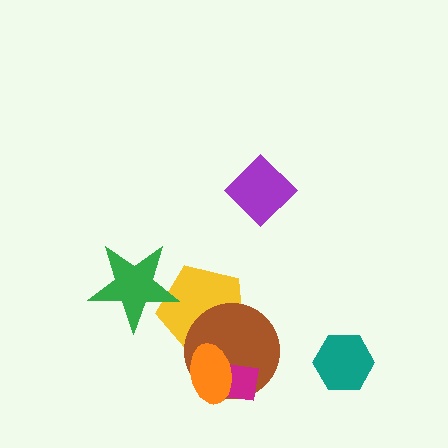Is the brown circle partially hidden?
Yes, it is partially covered by another shape.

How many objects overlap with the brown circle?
3 objects overlap with the brown circle.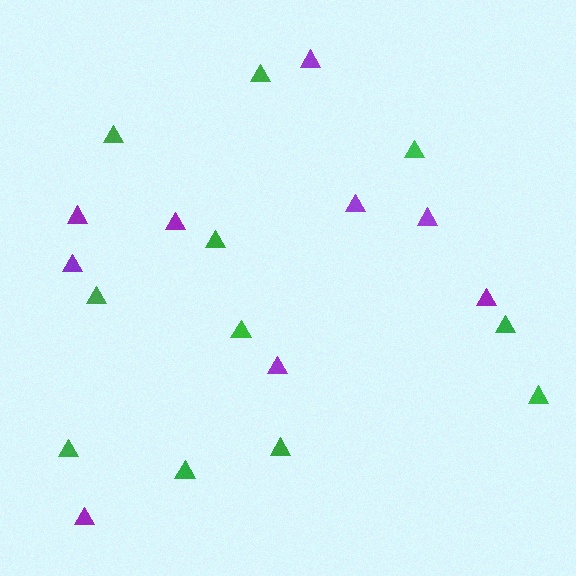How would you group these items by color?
There are 2 groups: one group of green triangles (11) and one group of purple triangles (9).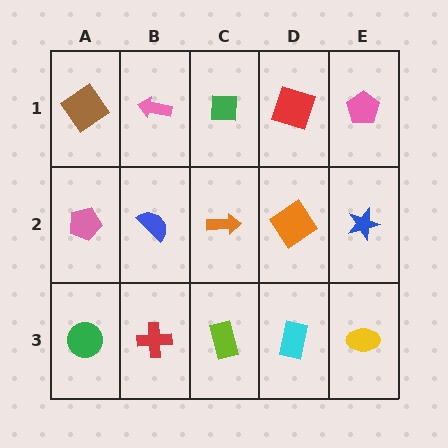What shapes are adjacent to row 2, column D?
A red square (row 1, column D), a cyan rectangle (row 3, column D), an orange arrow (row 2, column C), a blue star (row 2, column E).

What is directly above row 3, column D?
An orange diamond.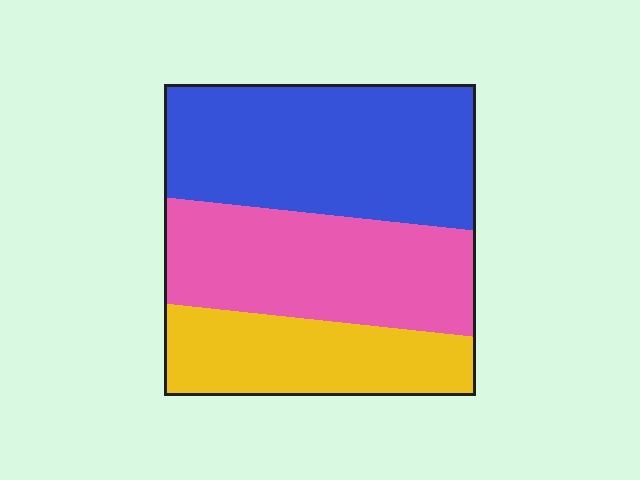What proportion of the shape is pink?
Pink covers 34% of the shape.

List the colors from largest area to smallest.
From largest to smallest: blue, pink, yellow.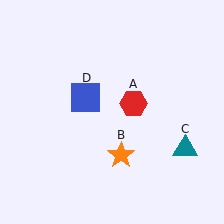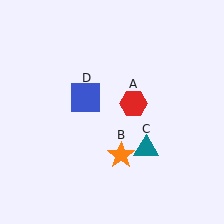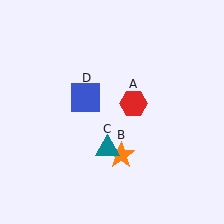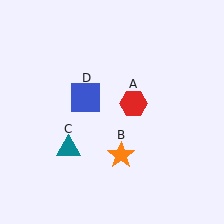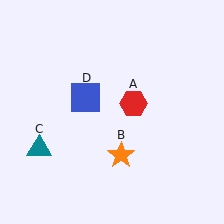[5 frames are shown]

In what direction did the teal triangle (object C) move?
The teal triangle (object C) moved left.